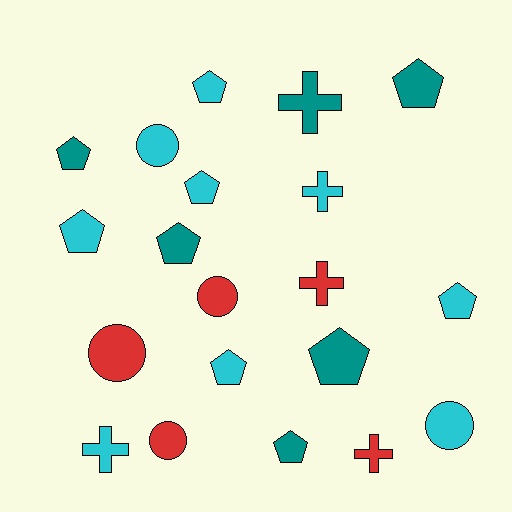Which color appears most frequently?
Cyan, with 9 objects.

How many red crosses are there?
There are 2 red crosses.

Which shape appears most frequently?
Pentagon, with 10 objects.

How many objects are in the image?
There are 20 objects.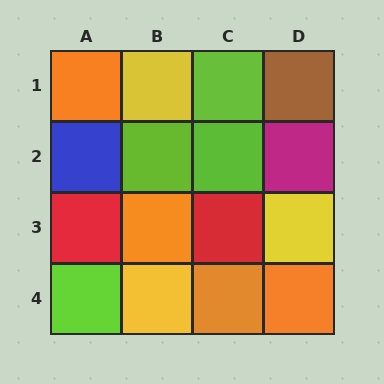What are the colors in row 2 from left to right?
Blue, lime, lime, magenta.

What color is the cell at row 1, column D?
Brown.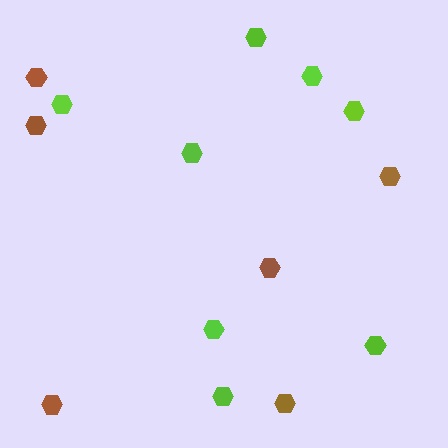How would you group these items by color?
There are 2 groups: one group of lime hexagons (8) and one group of brown hexagons (6).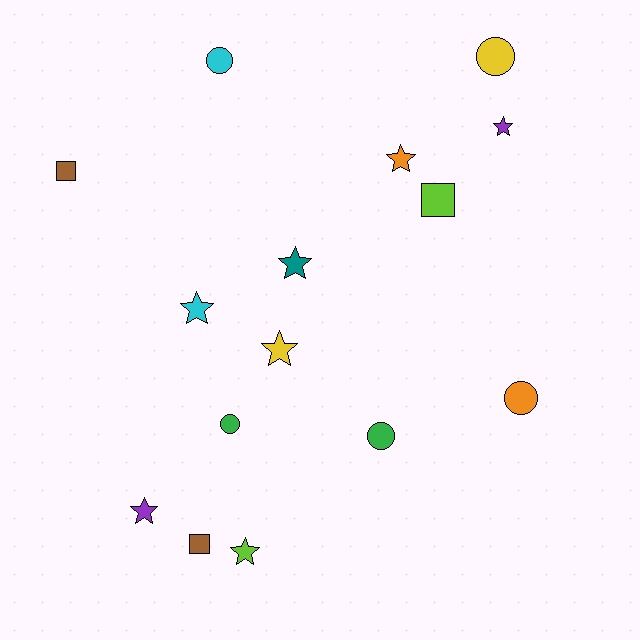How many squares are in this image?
There are 3 squares.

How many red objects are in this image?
There are no red objects.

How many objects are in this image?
There are 15 objects.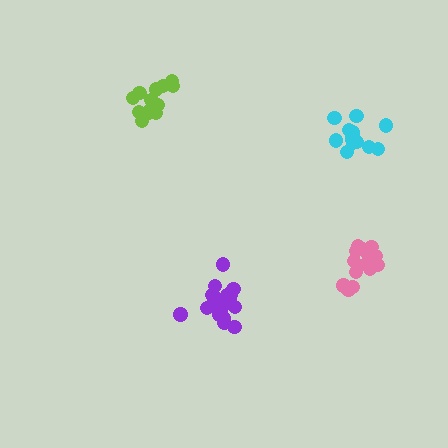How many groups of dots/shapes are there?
There are 4 groups.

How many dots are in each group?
Group 1: 15 dots, Group 2: 13 dots, Group 3: 19 dots, Group 4: 14 dots (61 total).